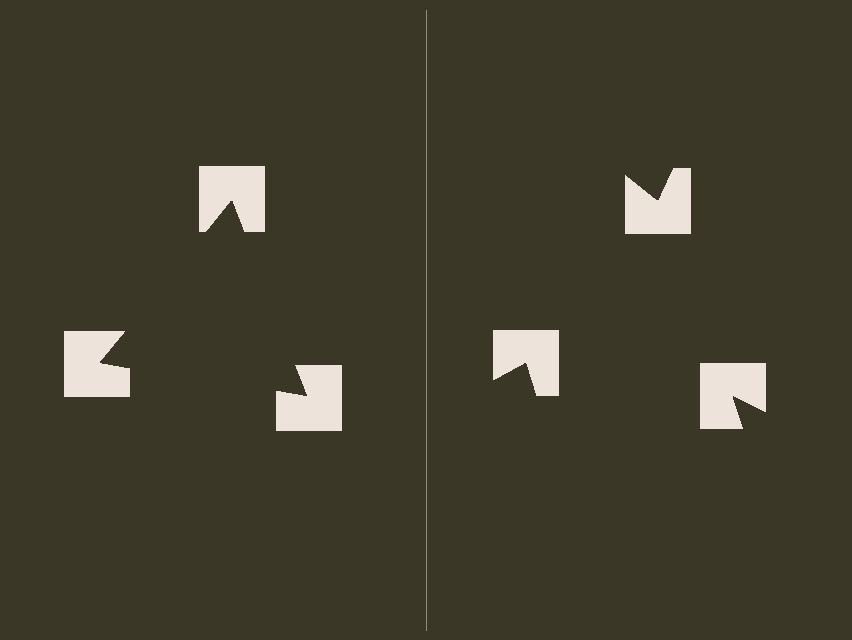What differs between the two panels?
The notched squares are positioned identically on both sides; only the wedge orientations differ. On the left they align to a triangle; on the right they are misaligned.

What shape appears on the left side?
An illusory triangle.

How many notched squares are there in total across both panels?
6 — 3 on each side.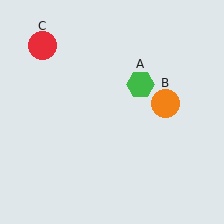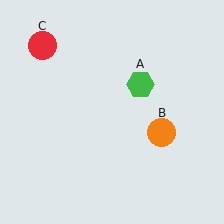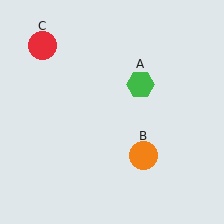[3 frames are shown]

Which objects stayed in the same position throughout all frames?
Green hexagon (object A) and red circle (object C) remained stationary.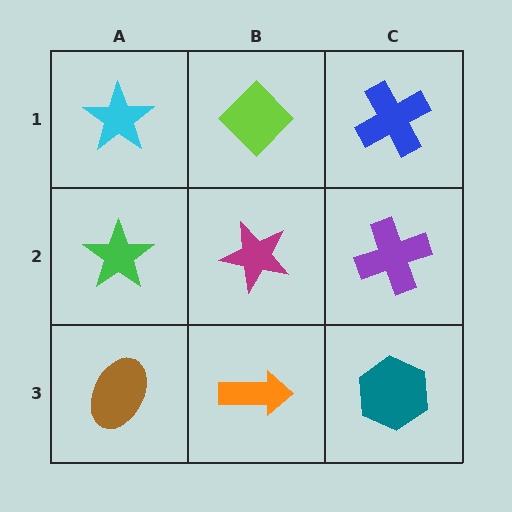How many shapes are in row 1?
3 shapes.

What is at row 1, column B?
A lime diamond.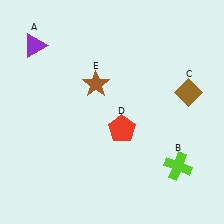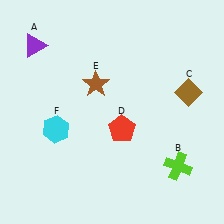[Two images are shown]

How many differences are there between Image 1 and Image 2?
There is 1 difference between the two images.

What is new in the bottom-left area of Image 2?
A cyan hexagon (F) was added in the bottom-left area of Image 2.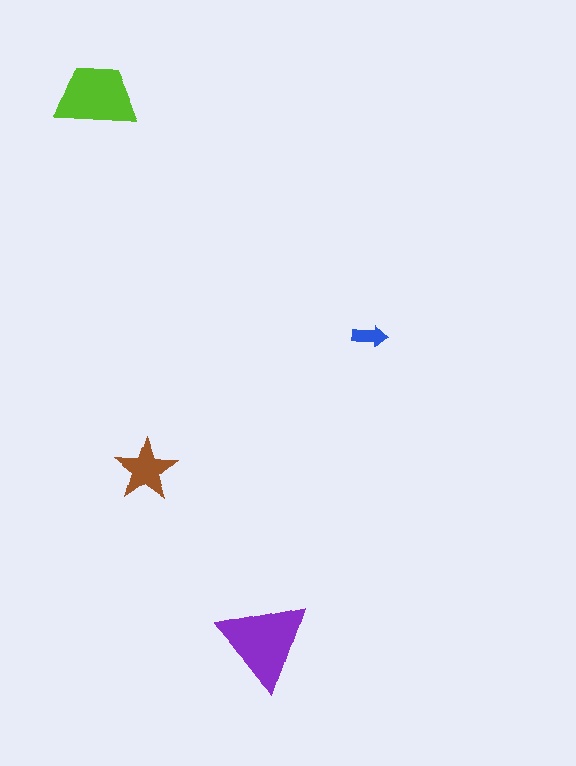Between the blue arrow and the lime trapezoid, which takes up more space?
The lime trapezoid.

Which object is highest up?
The lime trapezoid is topmost.